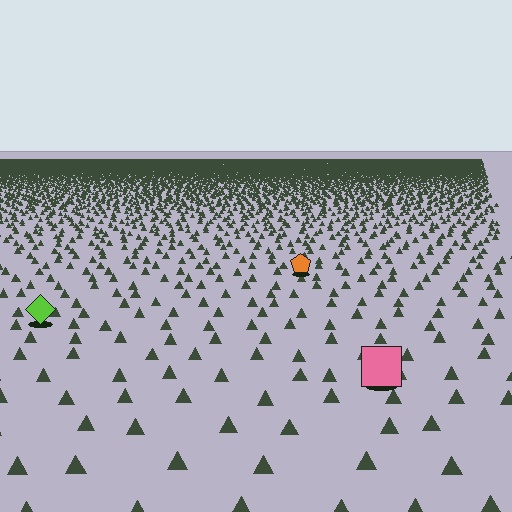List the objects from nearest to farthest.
From nearest to farthest: the pink square, the lime diamond, the orange pentagon.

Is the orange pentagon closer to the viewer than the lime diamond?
No. The lime diamond is closer — you can tell from the texture gradient: the ground texture is coarser near it.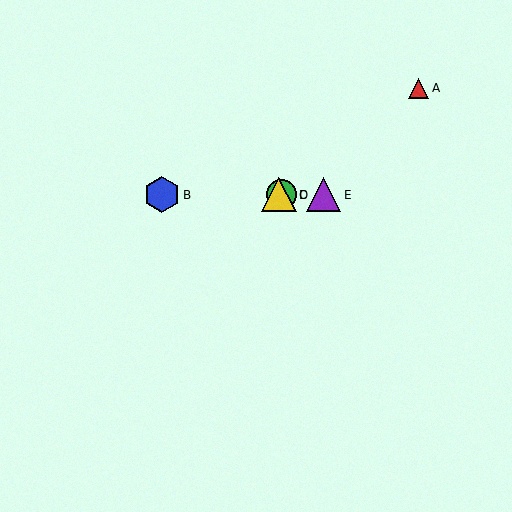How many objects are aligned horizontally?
4 objects (B, C, D, E) are aligned horizontally.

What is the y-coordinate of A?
Object A is at y≈88.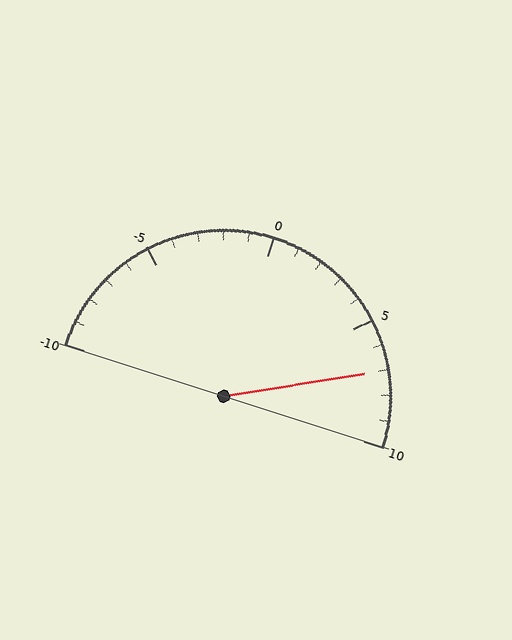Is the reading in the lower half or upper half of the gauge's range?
The reading is in the upper half of the range (-10 to 10).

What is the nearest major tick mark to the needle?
The nearest major tick mark is 5.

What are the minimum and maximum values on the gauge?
The gauge ranges from -10 to 10.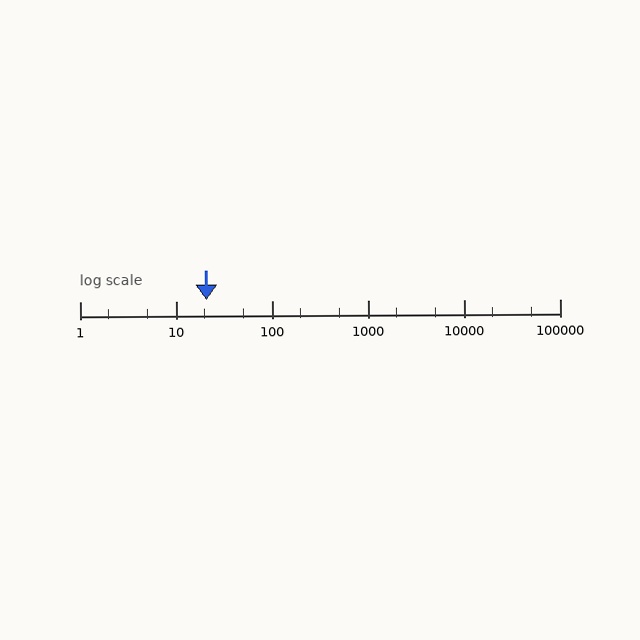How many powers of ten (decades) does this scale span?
The scale spans 5 decades, from 1 to 100000.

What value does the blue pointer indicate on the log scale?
The pointer indicates approximately 21.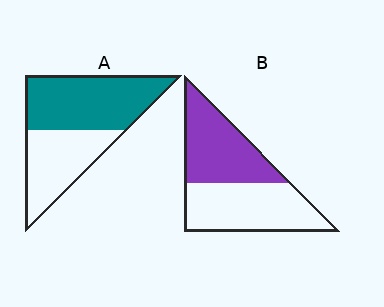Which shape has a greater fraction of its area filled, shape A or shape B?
Shape A.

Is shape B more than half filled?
Roughly half.